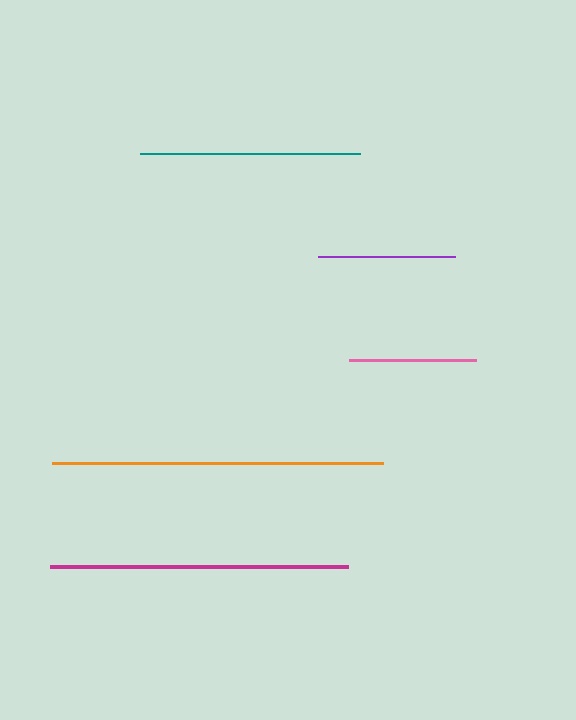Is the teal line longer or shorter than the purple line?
The teal line is longer than the purple line.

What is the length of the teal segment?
The teal segment is approximately 220 pixels long.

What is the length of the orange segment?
The orange segment is approximately 332 pixels long.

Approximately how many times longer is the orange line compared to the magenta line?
The orange line is approximately 1.1 times the length of the magenta line.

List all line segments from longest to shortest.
From longest to shortest: orange, magenta, teal, purple, pink.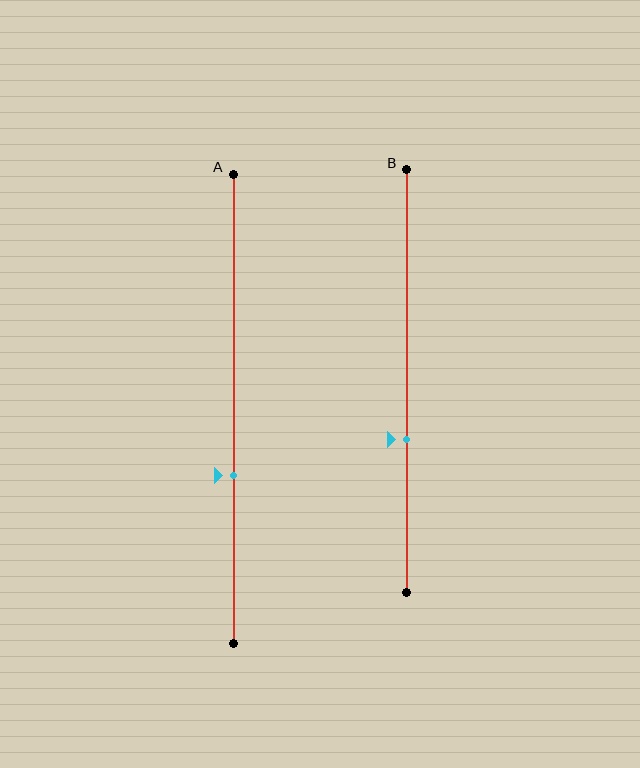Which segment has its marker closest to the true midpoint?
Segment B has its marker closest to the true midpoint.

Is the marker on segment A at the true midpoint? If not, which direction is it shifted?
No, the marker on segment A is shifted downward by about 14% of the segment length.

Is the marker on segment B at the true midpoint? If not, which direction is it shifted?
No, the marker on segment B is shifted downward by about 14% of the segment length.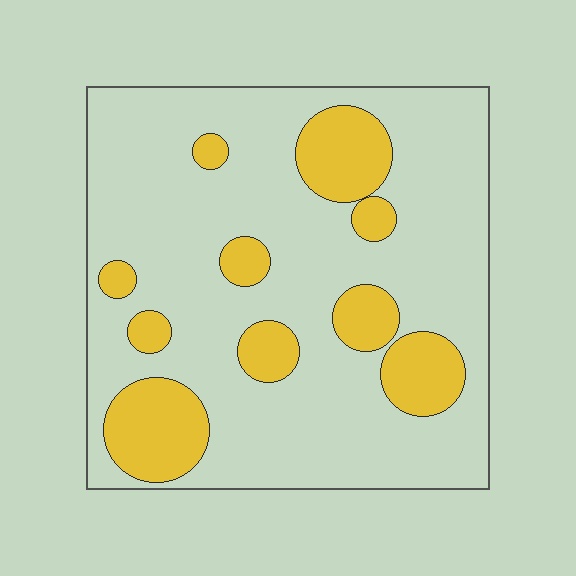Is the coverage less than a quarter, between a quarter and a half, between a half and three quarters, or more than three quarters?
Less than a quarter.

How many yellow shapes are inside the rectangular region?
10.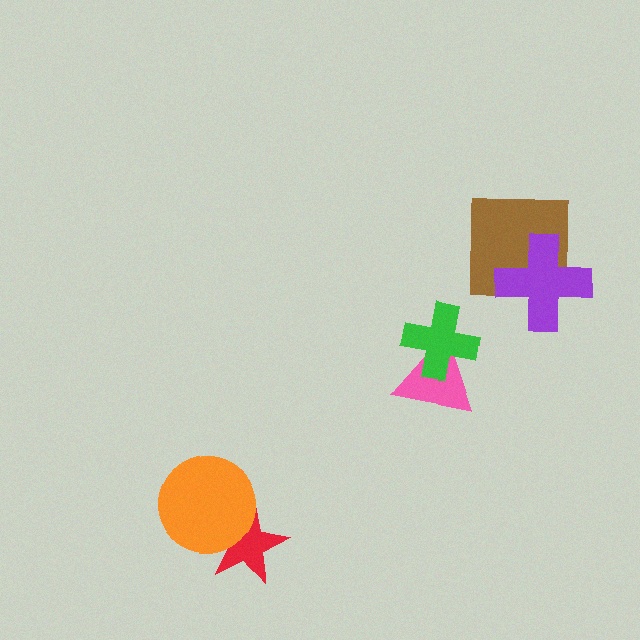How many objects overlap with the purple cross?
1 object overlaps with the purple cross.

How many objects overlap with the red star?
1 object overlaps with the red star.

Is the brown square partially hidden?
Yes, it is partially covered by another shape.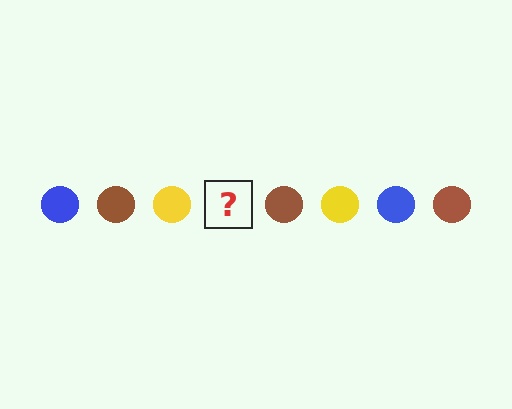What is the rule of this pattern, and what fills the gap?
The rule is that the pattern cycles through blue, brown, yellow circles. The gap should be filled with a blue circle.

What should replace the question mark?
The question mark should be replaced with a blue circle.